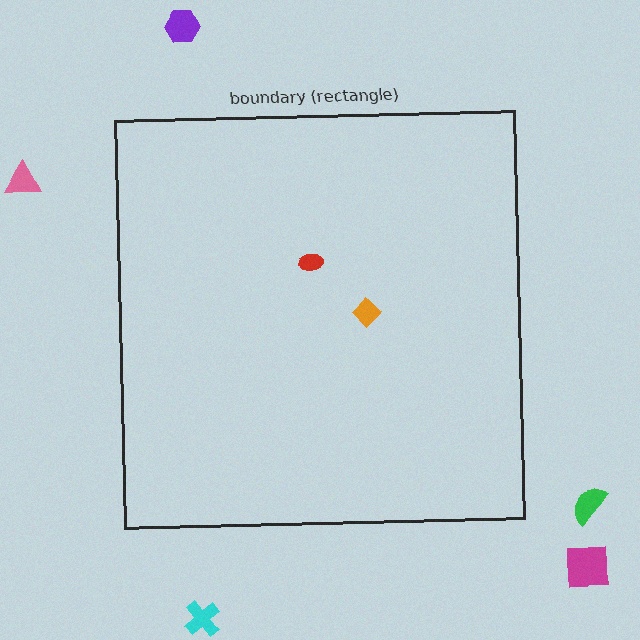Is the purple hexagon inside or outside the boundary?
Outside.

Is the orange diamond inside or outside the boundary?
Inside.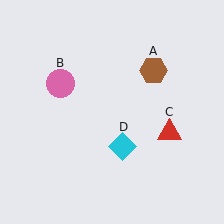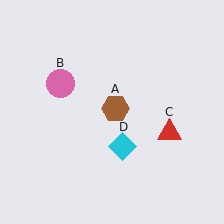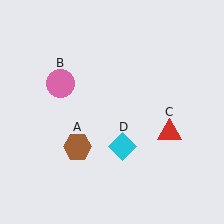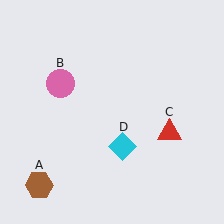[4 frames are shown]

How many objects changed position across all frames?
1 object changed position: brown hexagon (object A).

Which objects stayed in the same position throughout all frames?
Pink circle (object B) and red triangle (object C) and cyan diamond (object D) remained stationary.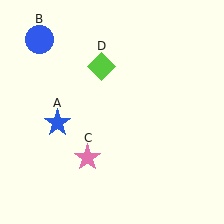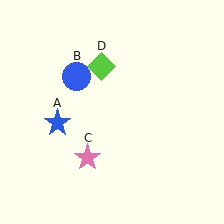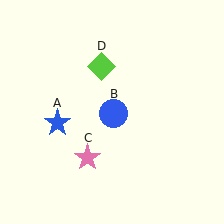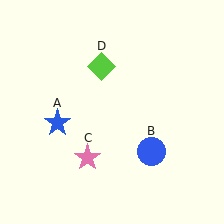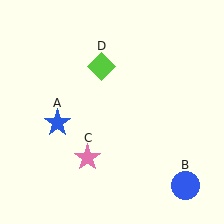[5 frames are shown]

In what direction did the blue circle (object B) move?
The blue circle (object B) moved down and to the right.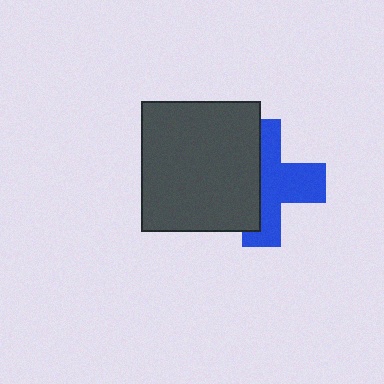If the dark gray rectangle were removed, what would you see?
You would see the complete blue cross.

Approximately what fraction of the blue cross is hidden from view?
Roughly 46% of the blue cross is hidden behind the dark gray rectangle.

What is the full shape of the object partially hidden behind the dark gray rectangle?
The partially hidden object is a blue cross.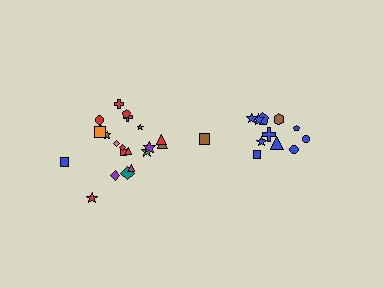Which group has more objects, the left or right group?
The left group.